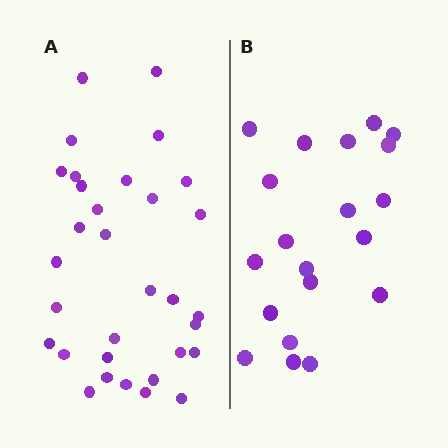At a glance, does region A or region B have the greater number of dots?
Region A (the left region) has more dots.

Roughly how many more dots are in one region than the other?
Region A has roughly 12 or so more dots than region B.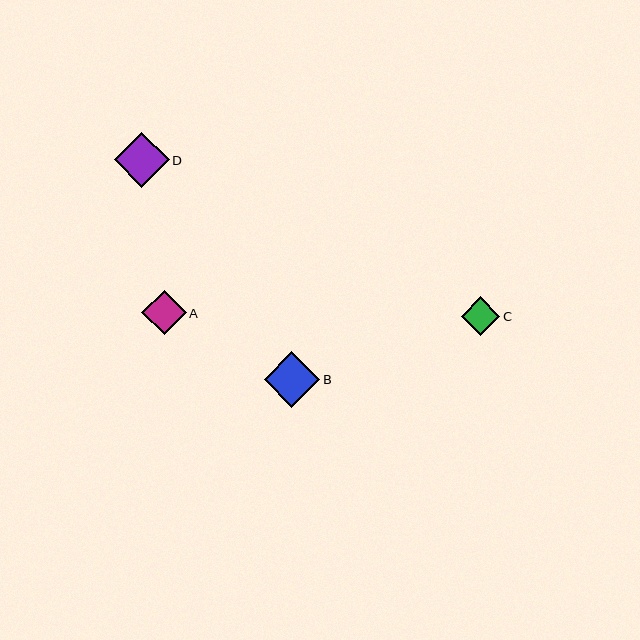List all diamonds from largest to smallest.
From largest to smallest: B, D, A, C.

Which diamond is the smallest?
Diamond C is the smallest with a size of approximately 38 pixels.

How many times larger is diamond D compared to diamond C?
Diamond D is approximately 1.4 times the size of diamond C.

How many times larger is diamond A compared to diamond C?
Diamond A is approximately 1.2 times the size of diamond C.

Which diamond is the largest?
Diamond B is the largest with a size of approximately 56 pixels.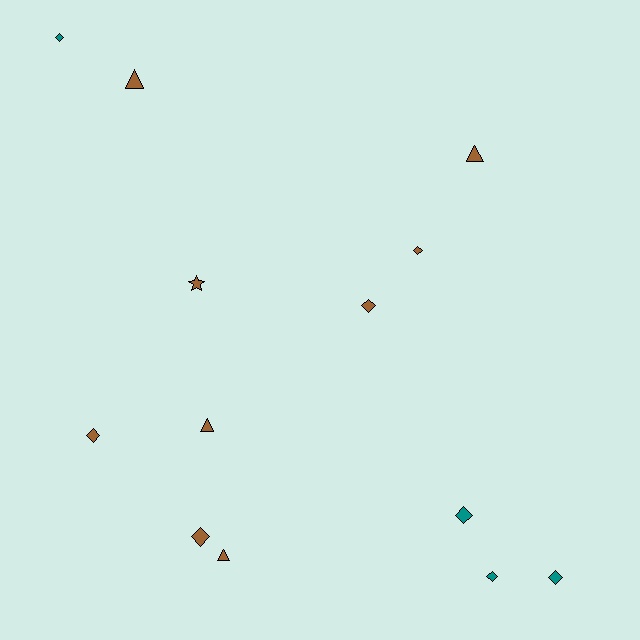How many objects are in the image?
There are 13 objects.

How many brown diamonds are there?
There are 4 brown diamonds.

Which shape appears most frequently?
Diamond, with 8 objects.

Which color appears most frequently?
Brown, with 9 objects.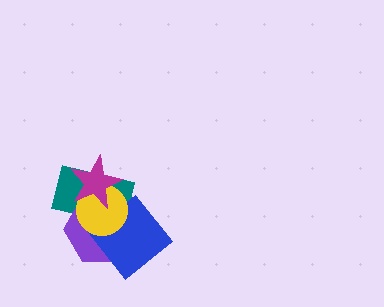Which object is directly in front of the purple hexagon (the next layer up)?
The blue diamond is directly in front of the purple hexagon.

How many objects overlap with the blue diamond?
3 objects overlap with the blue diamond.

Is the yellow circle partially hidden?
Yes, it is partially covered by another shape.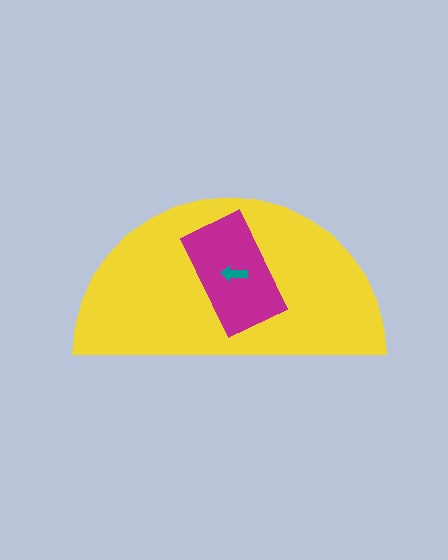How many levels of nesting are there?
3.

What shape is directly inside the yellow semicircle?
The magenta rectangle.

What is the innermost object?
The teal arrow.